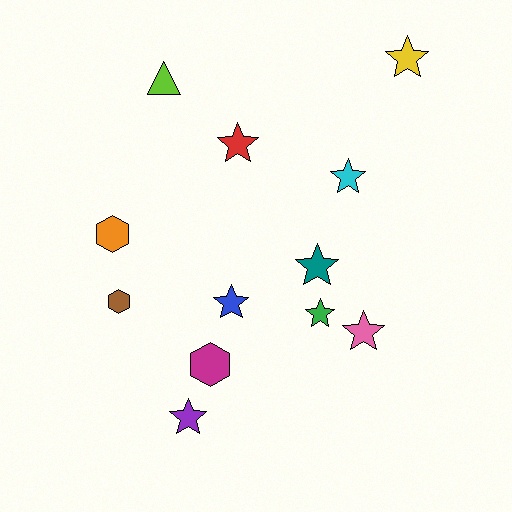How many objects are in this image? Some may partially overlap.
There are 12 objects.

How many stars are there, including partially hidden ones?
There are 8 stars.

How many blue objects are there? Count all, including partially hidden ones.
There is 1 blue object.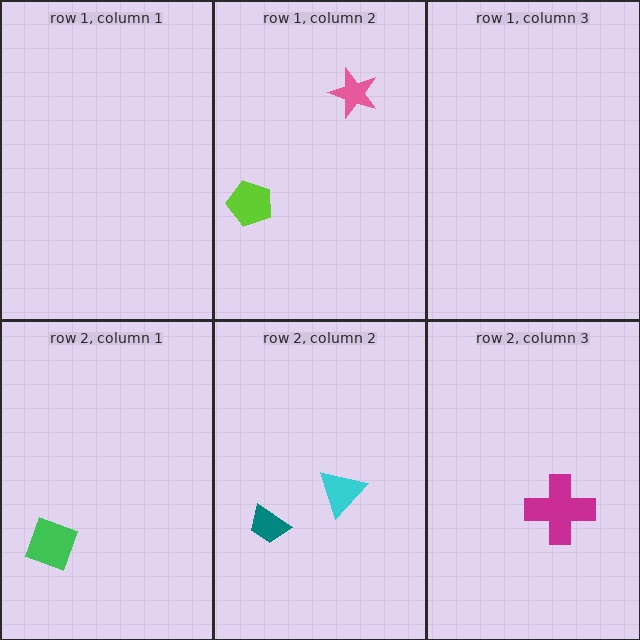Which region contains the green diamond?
The row 2, column 1 region.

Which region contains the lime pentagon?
The row 1, column 2 region.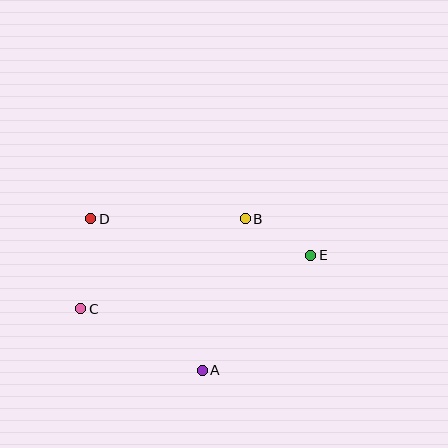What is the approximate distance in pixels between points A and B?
The distance between A and B is approximately 157 pixels.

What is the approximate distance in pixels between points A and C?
The distance between A and C is approximately 136 pixels.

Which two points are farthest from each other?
Points C and E are farthest from each other.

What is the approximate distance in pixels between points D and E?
The distance between D and E is approximately 223 pixels.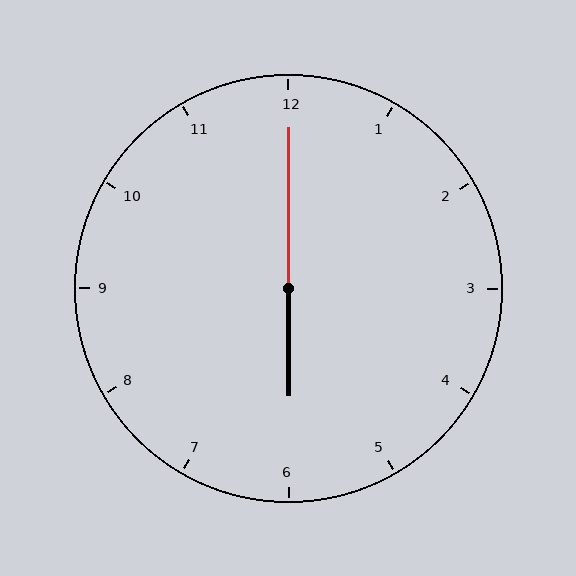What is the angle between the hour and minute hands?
Approximately 180 degrees.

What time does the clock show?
6:00.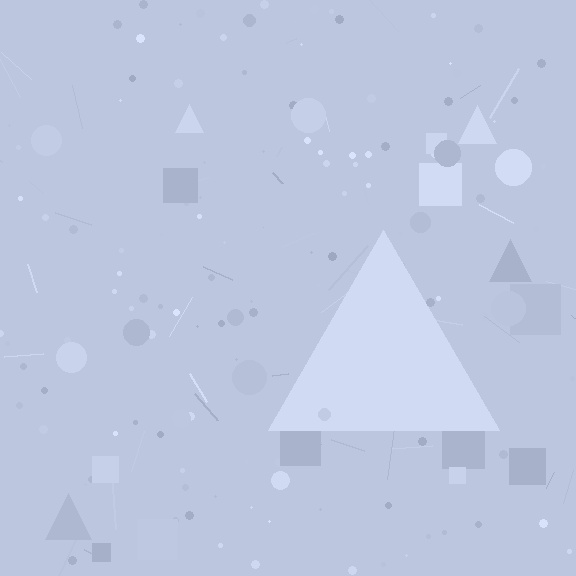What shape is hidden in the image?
A triangle is hidden in the image.